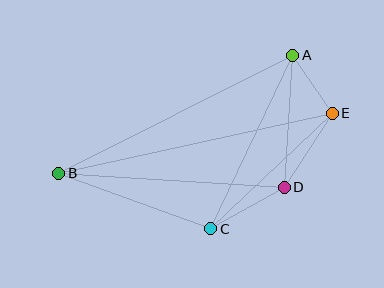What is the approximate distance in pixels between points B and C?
The distance between B and C is approximately 162 pixels.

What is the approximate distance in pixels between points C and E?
The distance between C and E is approximately 168 pixels.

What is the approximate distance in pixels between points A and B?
The distance between A and B is approximately 262 pixels.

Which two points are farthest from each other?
Points B and E are farthest from each other.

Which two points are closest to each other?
Points A and E are closest to each other.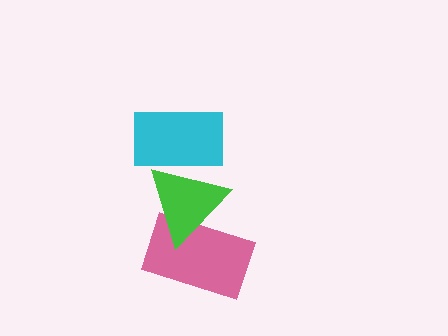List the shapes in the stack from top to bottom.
From top to bottom: the cyan rectangle, the green triangle, the pink rectangle.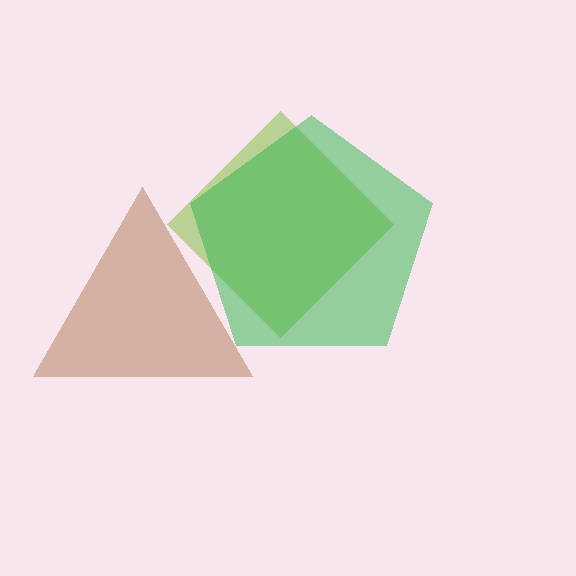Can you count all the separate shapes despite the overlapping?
Yes, there are 3 separate shapes.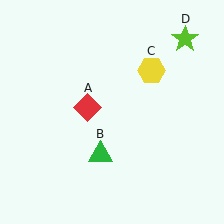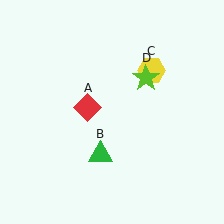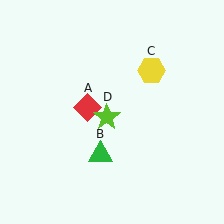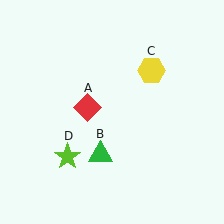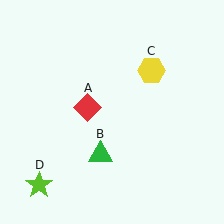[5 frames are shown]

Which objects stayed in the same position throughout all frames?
Red diamond (object A) and green triangle (object B) and yellow hexagon (object C) remained stationary.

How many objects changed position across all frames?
1 object changed position: lime star (object D).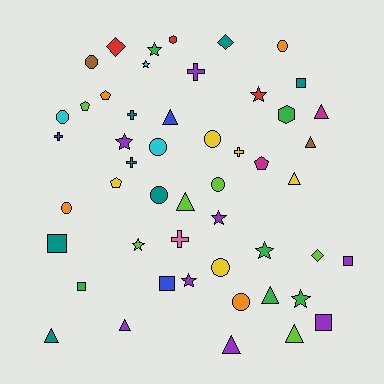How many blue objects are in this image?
There are 3 blue objects.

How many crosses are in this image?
There are 6 crosses.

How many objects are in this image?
There are 50 objects.